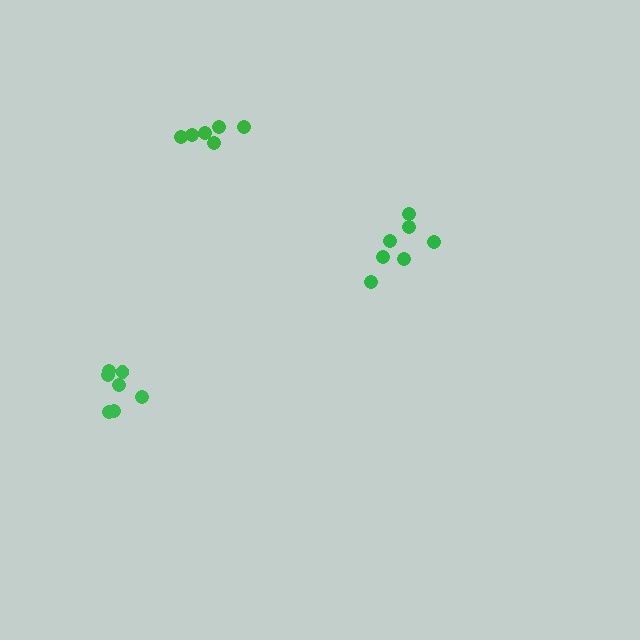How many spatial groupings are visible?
There are 3 spatial groupings.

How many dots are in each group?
Group 1: 6 dots, Group 2: 7 dots, Group 3: 7 dots (20 total).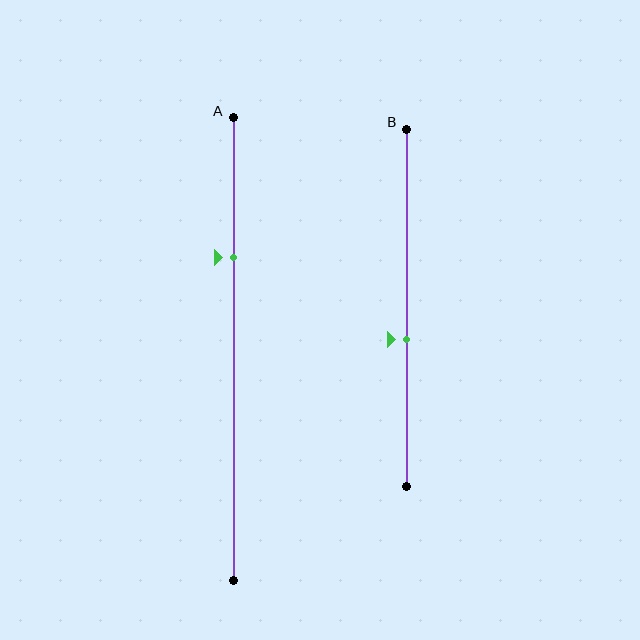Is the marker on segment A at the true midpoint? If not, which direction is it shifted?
No, the marker on segment A is shifted upward by about 20% of the segment length.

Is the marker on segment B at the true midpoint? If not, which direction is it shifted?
No, the marker on segment B is shifted downward by about 9% of the segment length.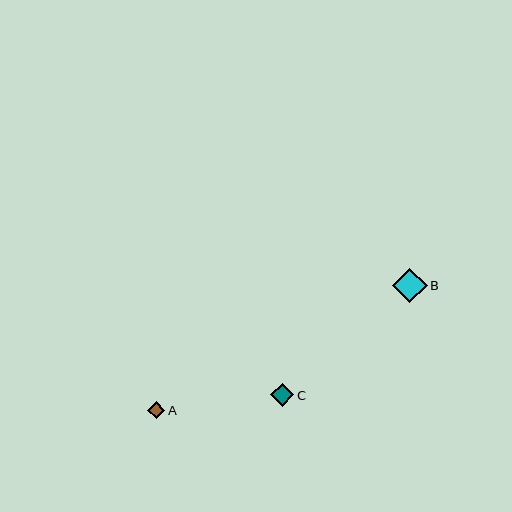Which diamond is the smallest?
Diamond A is the smallest with a size of approximately 17 pixels.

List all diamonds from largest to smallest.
From largest to smallest: B, C, A.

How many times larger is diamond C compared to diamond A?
Diamond C is approximately 1.4 times the size of diamond A.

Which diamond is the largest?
Diamond B is the largest with a size of approximately 35 pixels.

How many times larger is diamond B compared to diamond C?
Diamond B is approximately 1.5 times the size of diamond C.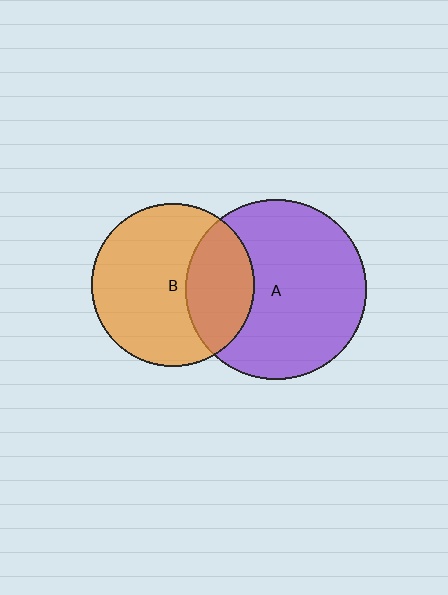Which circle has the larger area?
Circle A (purple).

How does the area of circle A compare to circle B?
Approximately 1.2 times.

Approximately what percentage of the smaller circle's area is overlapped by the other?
Approximately 30%.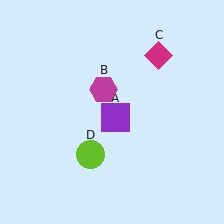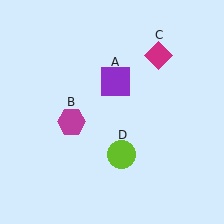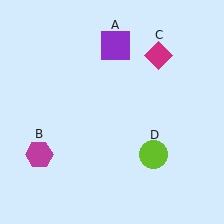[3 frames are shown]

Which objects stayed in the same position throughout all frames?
Magenta diamond (object C) remained stationary.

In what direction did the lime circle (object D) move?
The lime circle (object D) moved right.